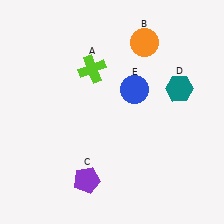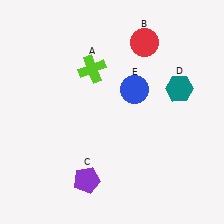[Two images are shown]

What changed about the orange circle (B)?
In Image 1, B is orange. In Image 2, it changed to red.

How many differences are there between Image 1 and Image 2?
There is 1 difference between the two images.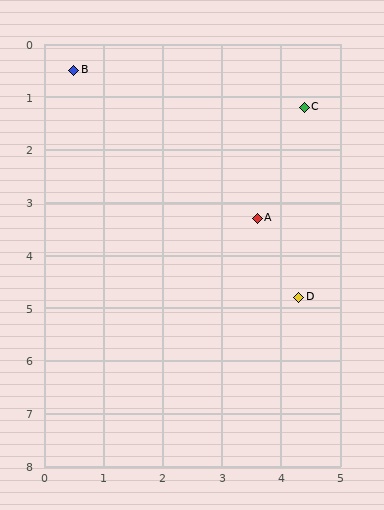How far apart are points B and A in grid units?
Points B and A are about 4.2 grid units apart.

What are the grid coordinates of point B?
Point B is at approximately (0.5, 0.5).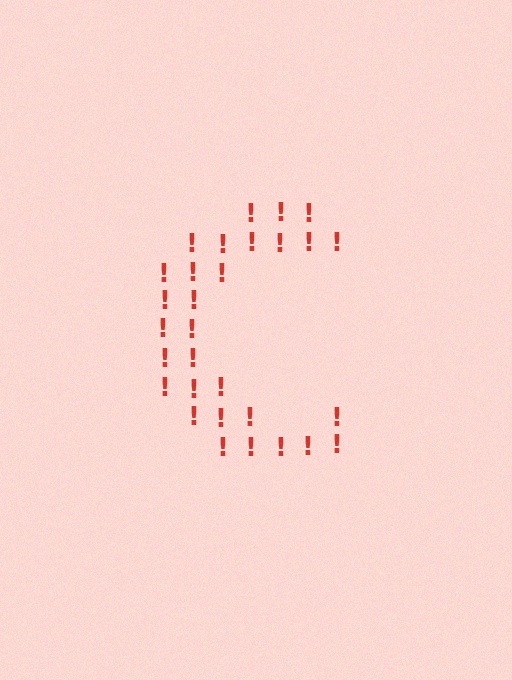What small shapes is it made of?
It is made of small exclamation marks.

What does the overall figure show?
The overall figure shows the letter C.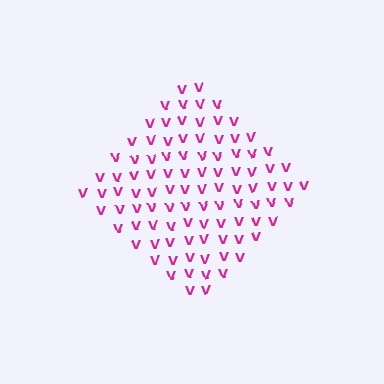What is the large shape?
The large shape is a diamond.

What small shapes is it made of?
It is made of small letter V's.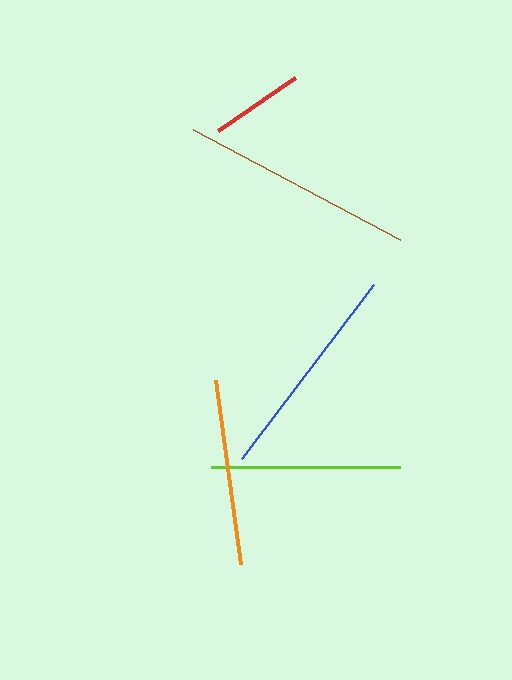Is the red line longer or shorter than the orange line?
The orange line is longer than the red line.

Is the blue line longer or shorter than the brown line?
The brown line is longer than the blue line.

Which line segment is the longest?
The brown line is the longest at approximately 234 pixels.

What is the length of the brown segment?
The brown segment is approximately 234 pixels long.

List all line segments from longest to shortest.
From longest to shortest: brown, blue, lime, orange, red.